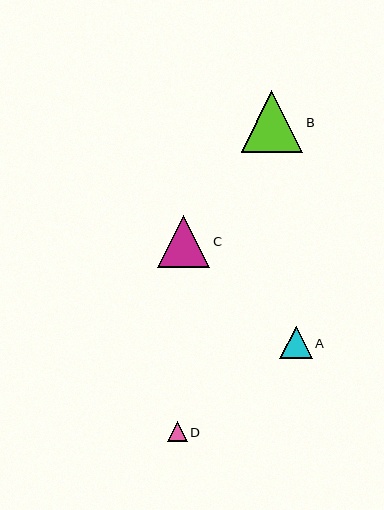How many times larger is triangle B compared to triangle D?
Triangle B is approximately 3.1 times the size of triangle D.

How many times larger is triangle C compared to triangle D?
Triangle C is approximately 2.6 times the size of triangle D.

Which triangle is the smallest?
Triangle D is the smallest with a size of approximately 20 pixels.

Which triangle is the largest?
Triangle B is the largest with a size of approximately 62 pixels.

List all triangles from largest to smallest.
From largest to smallest: B, C, A, D.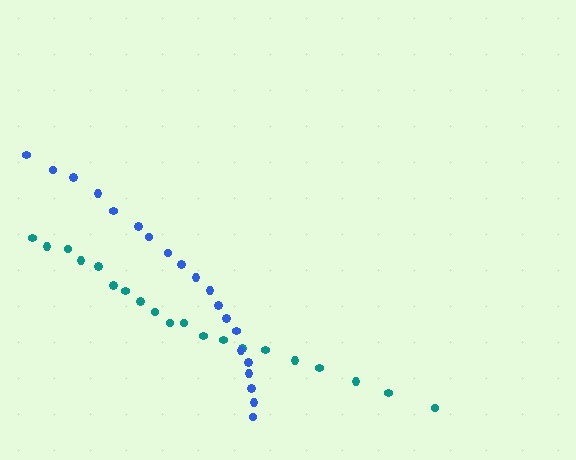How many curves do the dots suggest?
There are 2 distinct paths.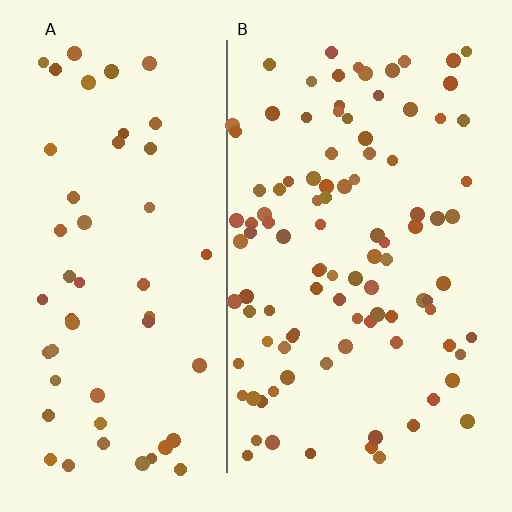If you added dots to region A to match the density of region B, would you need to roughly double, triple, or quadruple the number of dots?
Approximately double.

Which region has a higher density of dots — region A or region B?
B (the right).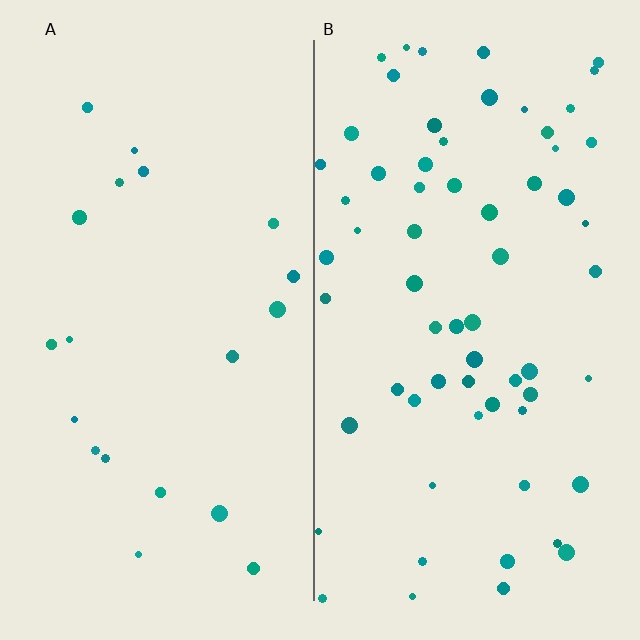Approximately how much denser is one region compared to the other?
Approximately 3.2× — region B over region A.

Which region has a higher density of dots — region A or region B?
B (the right).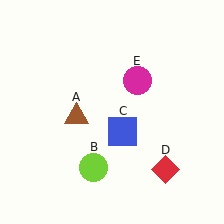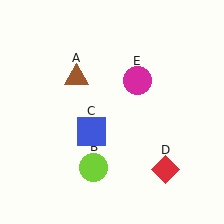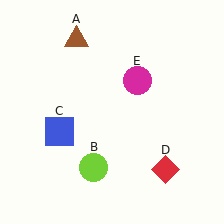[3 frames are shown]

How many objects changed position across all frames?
2 objects changed position: brown triangle (object A), blue square (object C).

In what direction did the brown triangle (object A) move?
The brown triangle (object A) moved up.